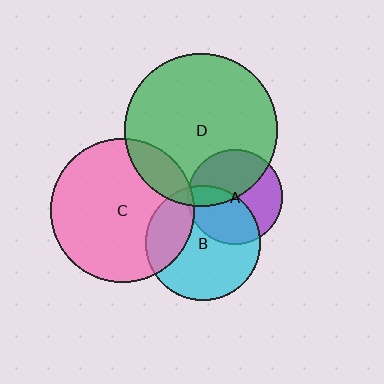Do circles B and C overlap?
Yes.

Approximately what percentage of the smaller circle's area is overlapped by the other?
Approximately 25%.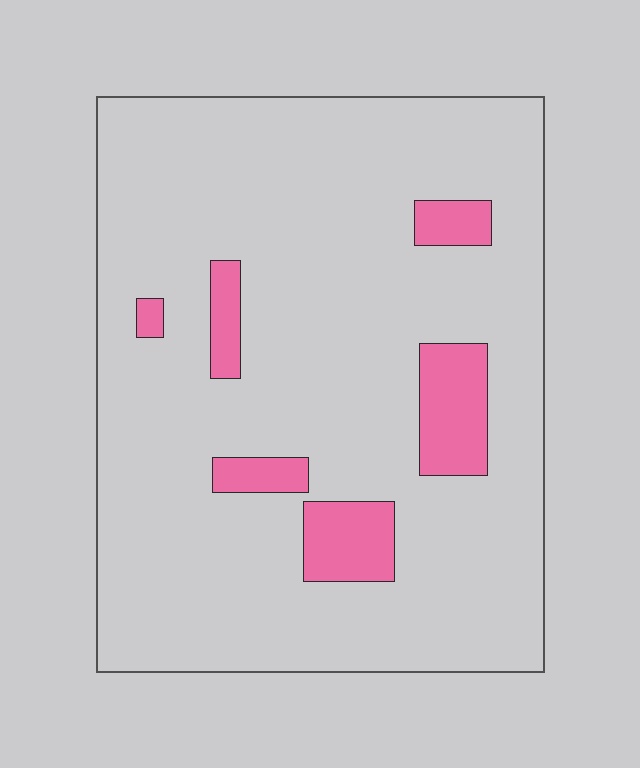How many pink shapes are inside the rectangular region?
6.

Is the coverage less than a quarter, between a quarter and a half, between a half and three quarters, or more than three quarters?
Less than a quarter.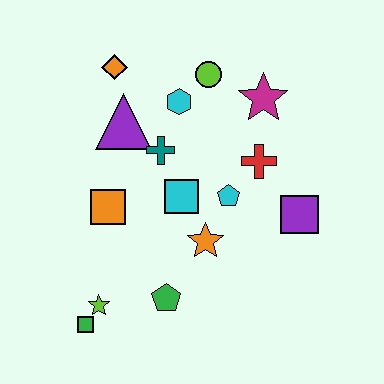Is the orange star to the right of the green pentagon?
Yes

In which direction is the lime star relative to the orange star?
The lime star is to the left of the orange star.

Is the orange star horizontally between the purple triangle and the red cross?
Yes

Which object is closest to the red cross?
The cyan pentagon is closest to the red cross.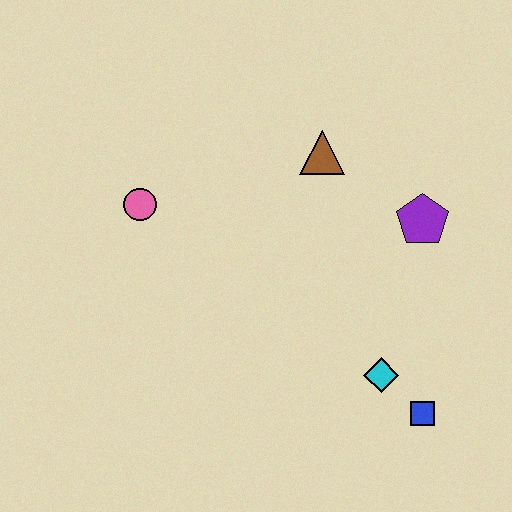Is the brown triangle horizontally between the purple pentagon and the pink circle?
Yes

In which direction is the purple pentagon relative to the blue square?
The purple pentagon is above the blue square.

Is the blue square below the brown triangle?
Yes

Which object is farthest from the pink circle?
The blue square is farthest from the pink circle.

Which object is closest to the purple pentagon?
The brown triangle is closest to the purple pentagon.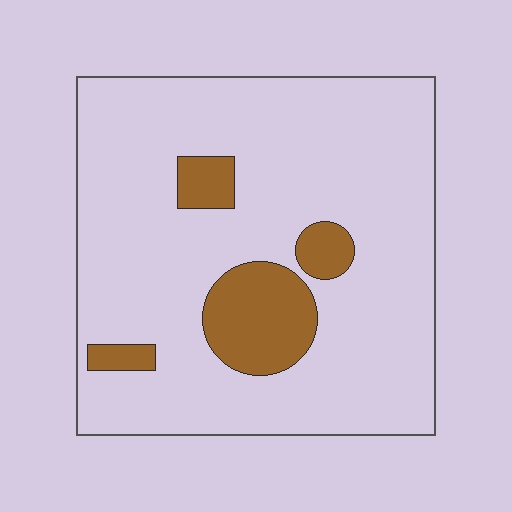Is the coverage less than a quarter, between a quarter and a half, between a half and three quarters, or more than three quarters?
Less than a quarter.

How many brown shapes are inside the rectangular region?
4.